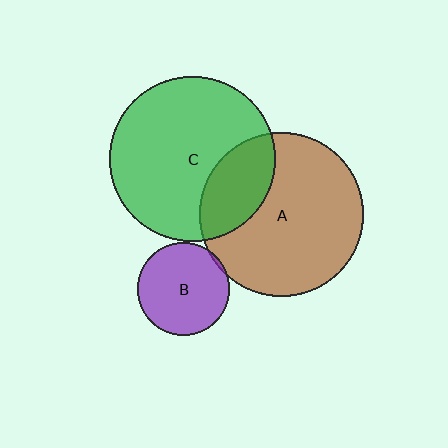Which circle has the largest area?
Circle C (green).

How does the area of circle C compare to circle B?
Approximately 3.2 times.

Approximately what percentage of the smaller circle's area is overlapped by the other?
Approximately 25%.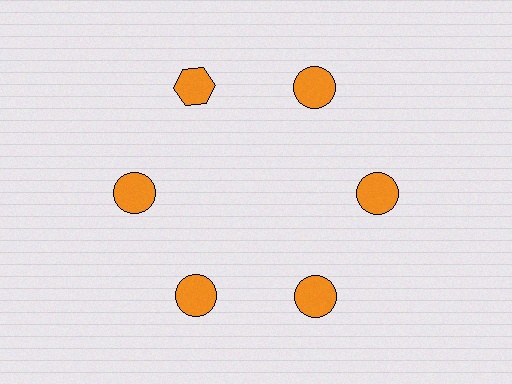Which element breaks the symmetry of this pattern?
The orange hexagon at roughly the 11 o'clock position breaks the symmetry. All other shapes are orange circles.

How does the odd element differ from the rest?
It has a different shape: hexagon instead of circle.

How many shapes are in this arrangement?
There are 6 shapes arranged in a ring pattern.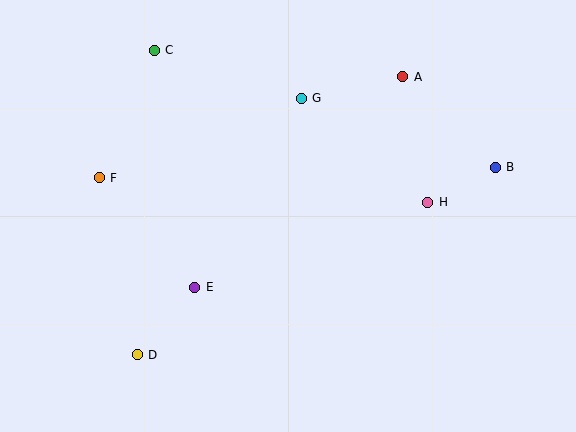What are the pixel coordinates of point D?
Point D is at (137, 355).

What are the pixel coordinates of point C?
Point C is at (154, 50).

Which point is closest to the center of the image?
Point E at (195, 287) is closest to the center.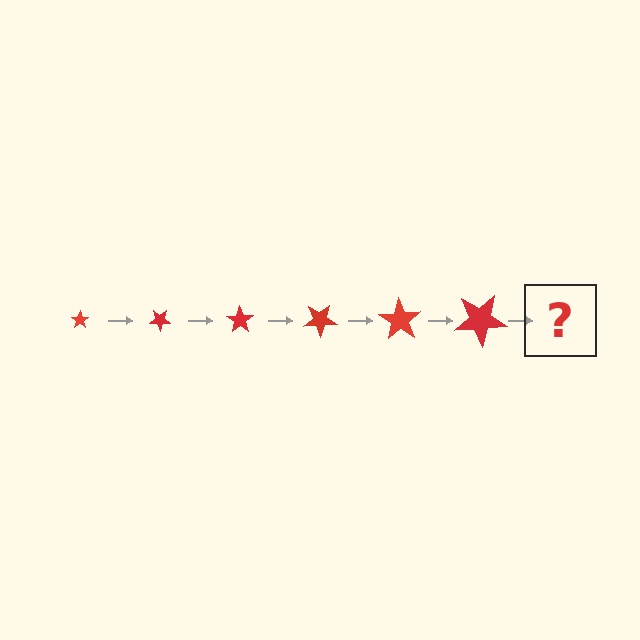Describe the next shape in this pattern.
It should be a star, larger than the previous one and rotated 210 degrees from the start.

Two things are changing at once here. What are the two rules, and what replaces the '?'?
The two rules are that the star grows larger each step and it rotates 35 degrees each step. The '?' should be a star, larger than the previous one and rotated 210 degrees from the start.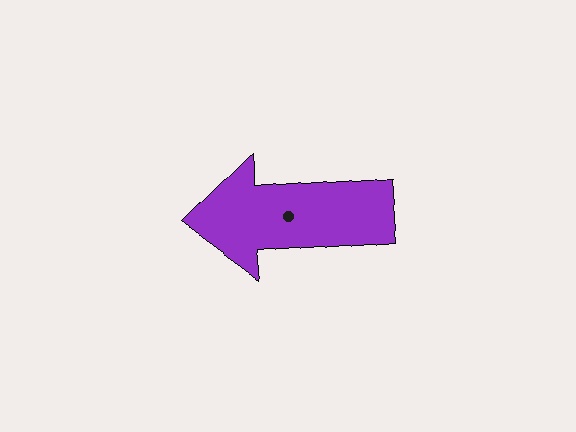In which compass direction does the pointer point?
West.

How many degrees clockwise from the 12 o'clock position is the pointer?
Approximately 266 degrees.